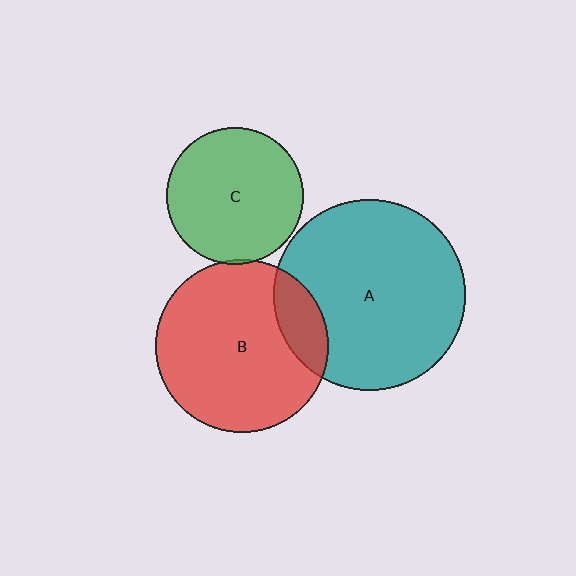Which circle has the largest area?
Circle A (teal).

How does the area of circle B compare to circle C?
Approximately 1.6 times.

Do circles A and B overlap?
Yes.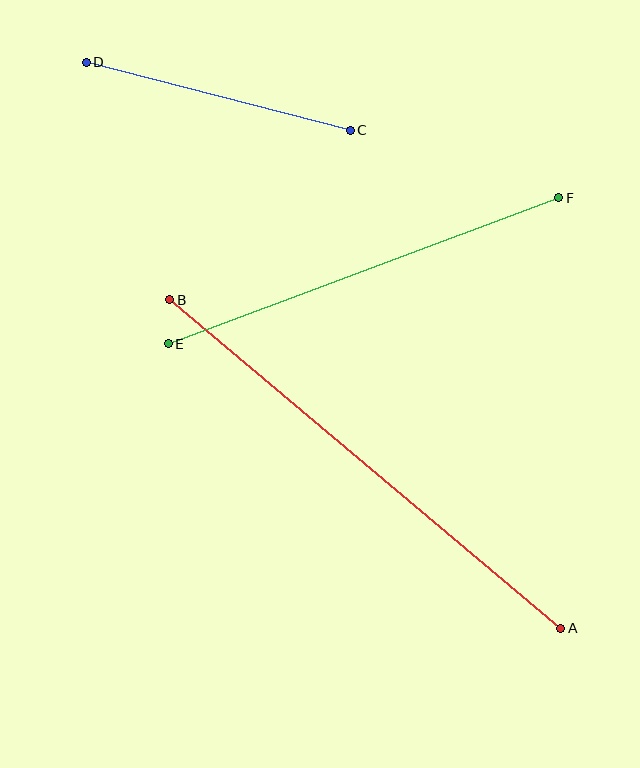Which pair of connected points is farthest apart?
Points A and B are farthest apart.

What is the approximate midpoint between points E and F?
The midpoint is at approximately (363, 271) pixels.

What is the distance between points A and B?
The distance is approximately 511 pixels.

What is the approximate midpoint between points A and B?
The midpoint is at approximately (365, 464) pixels.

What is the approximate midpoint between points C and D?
The midpoint is at approximately (218, 96) pixels.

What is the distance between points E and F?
The distance is approximately 417 pixels.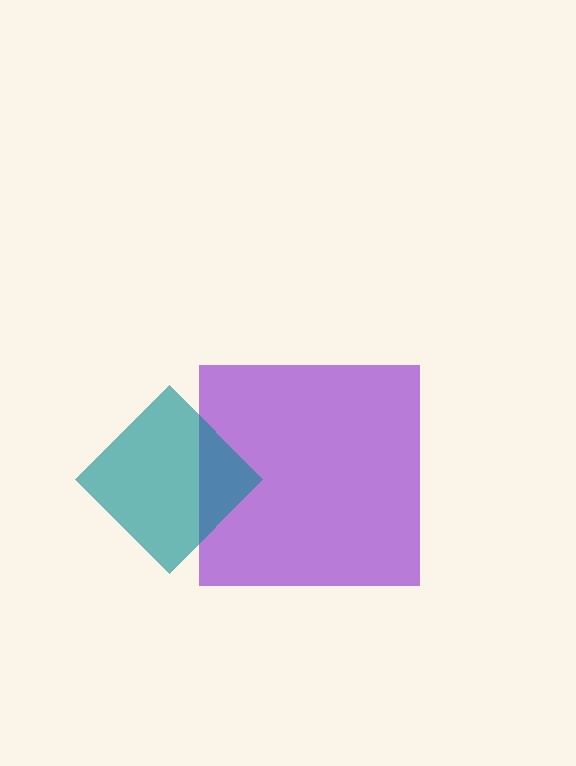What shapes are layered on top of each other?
The layered shapes are: a purple square, a teal diamond.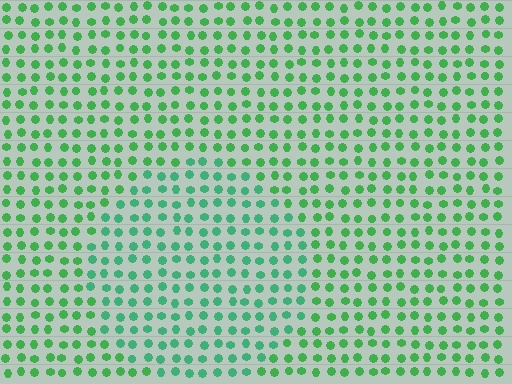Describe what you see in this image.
The image is filled with small green elements in a uniform arrangement. A circle-shaped region is visible where the elements are tinted to a slightly different hue, forming a subtle color boundary.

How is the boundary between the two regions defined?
The boundary is defined purely by a slight shift in hue (about 23 degrees). Spacing, size, and orientation are identical on both sides.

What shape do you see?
I see a circle.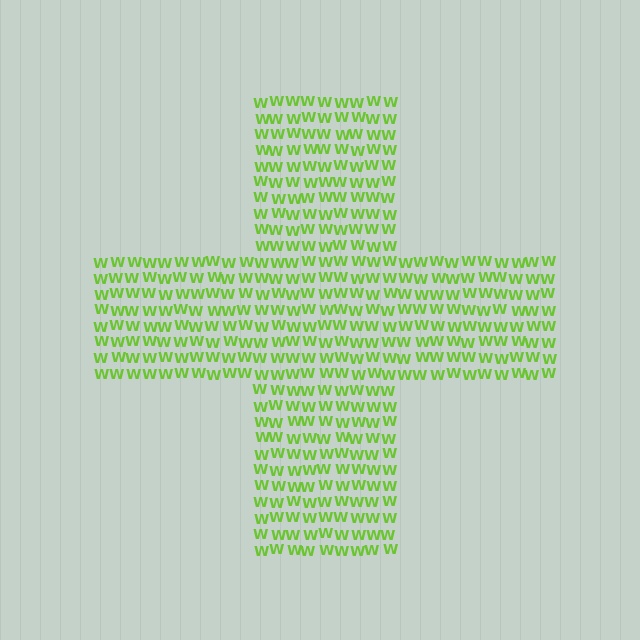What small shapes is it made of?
It is made of small letter W's.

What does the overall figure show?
The overall figure shows a cross.